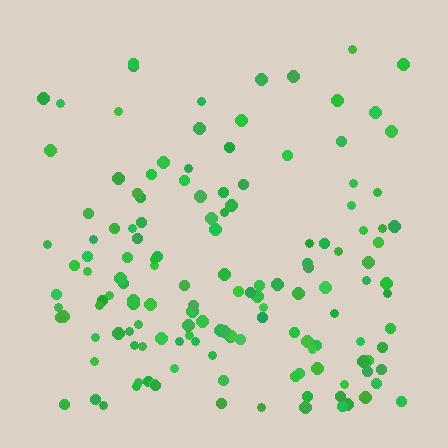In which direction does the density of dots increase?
From top to bottom, with the bottom side densest.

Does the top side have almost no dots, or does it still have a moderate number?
Still a moderate number, just noticeably fewer than the bottom.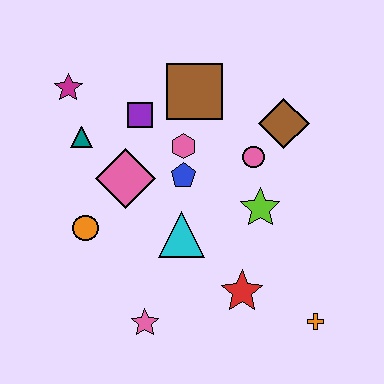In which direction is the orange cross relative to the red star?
The orange cross is to the right of the red star.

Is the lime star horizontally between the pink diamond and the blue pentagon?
No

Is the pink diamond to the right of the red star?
No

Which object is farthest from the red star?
The magenta star is farthest from the red star.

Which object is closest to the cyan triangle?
The blue pentagon is closest to the cyan triangle.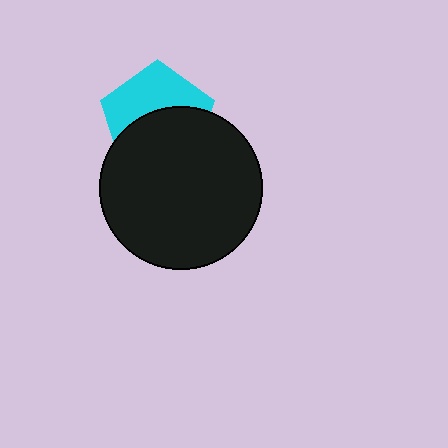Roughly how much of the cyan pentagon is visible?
About half of it is visible (roughly 46%).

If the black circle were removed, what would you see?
You would see the complete cyan pentagon.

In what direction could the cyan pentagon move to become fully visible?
The cyan pentagon could move up. That would shift it out from behind the black circle entirely.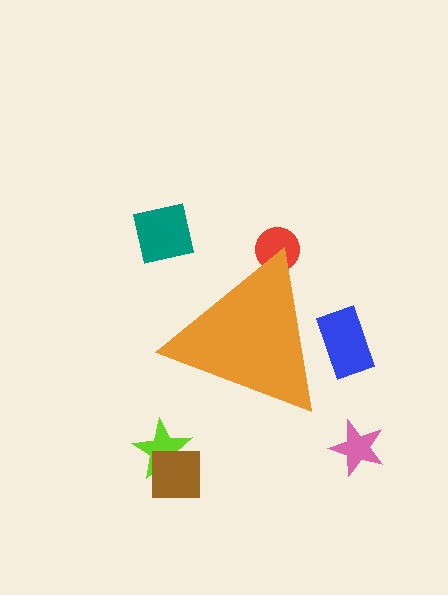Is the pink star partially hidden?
No, the pink star is fully visible.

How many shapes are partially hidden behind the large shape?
2 shapes are partially hidden.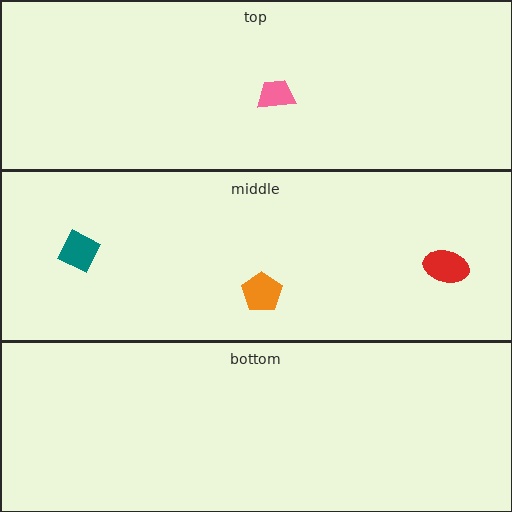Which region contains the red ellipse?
The middle region.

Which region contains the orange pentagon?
The middle region.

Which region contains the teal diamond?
The middle region.